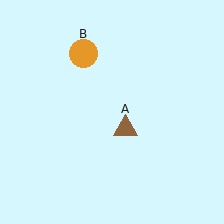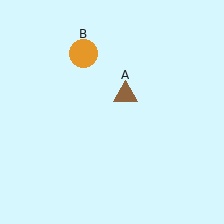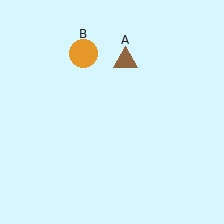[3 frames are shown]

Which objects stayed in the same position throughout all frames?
Orange circle (object B) remained stationary.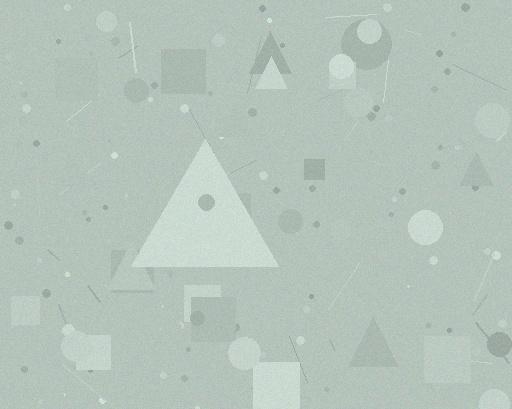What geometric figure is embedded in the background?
A triangle is embedded in the background.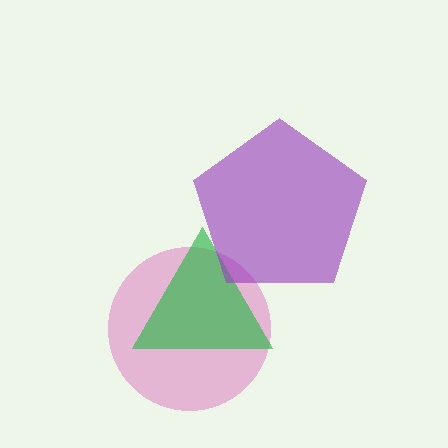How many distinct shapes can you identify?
There are 3 distinct shapes: a pink circle, a green triangle, a purple pentagon.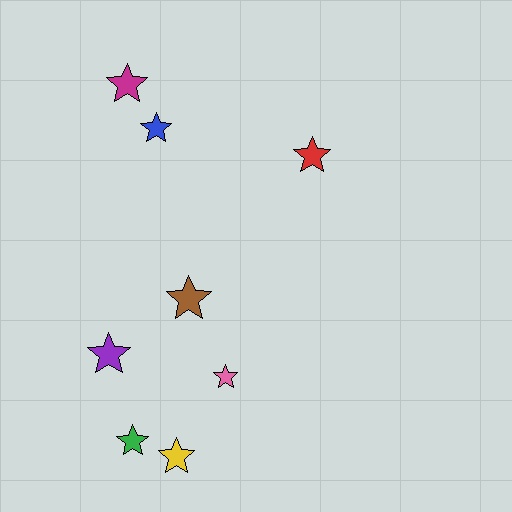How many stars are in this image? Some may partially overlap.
There are 8 stars.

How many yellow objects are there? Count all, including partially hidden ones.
There is 1 yellow object.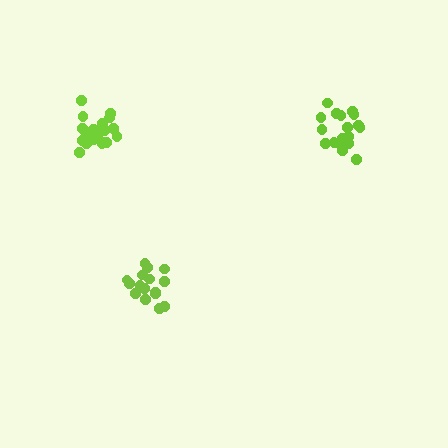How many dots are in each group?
Group 1: 17 dots, Group 2: 19 dots, Group 3: 20 dots (56 total).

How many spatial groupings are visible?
There are 3 spatial groupings.